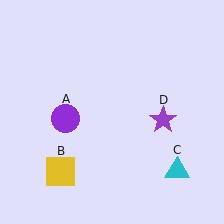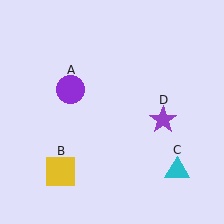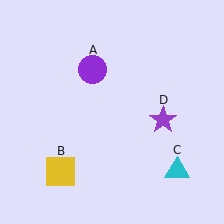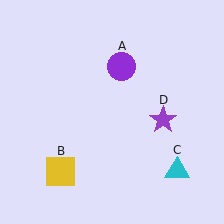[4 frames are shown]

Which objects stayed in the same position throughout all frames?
Yellow square (object B) and cyan triangle (object C) and purple star (object D) remained stationary.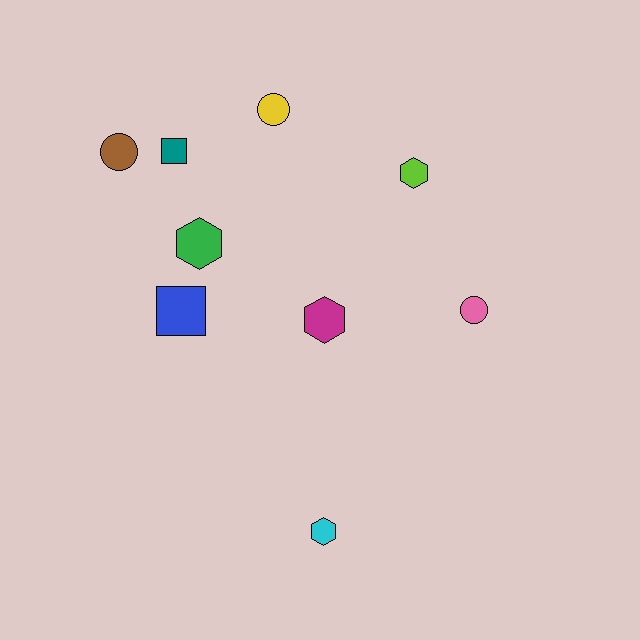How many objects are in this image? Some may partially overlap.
There are 9 objects.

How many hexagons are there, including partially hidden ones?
There are 4 hexagons.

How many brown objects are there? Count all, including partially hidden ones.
There is 1 brown object.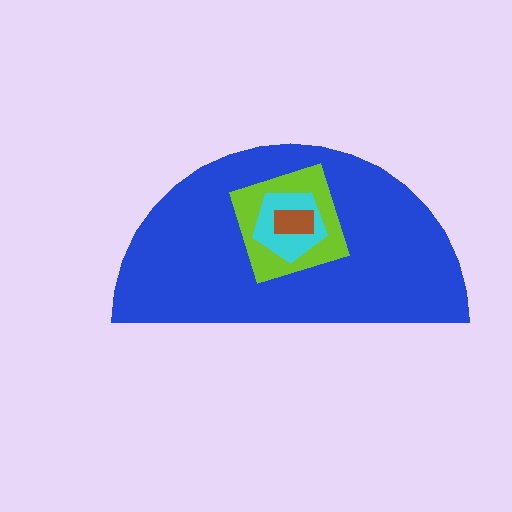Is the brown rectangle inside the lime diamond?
Yes.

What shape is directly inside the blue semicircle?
The lime diamond.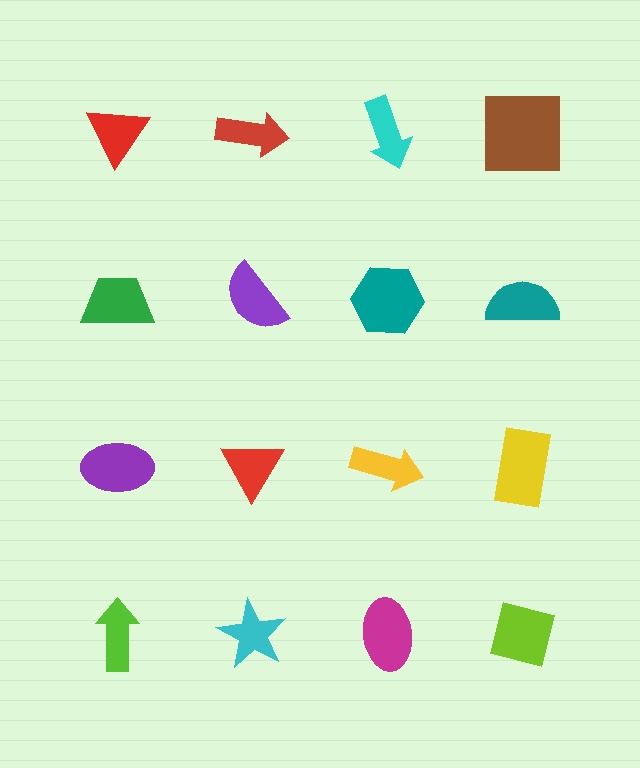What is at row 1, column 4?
A brown square.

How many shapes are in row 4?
4 shapes.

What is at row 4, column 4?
A lime square.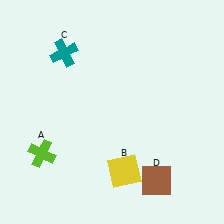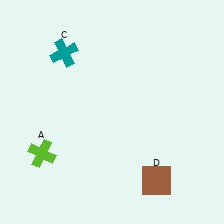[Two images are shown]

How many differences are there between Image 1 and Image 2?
There is 1 difference between the two images.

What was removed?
The yellow square (B) was removed in Image 2.